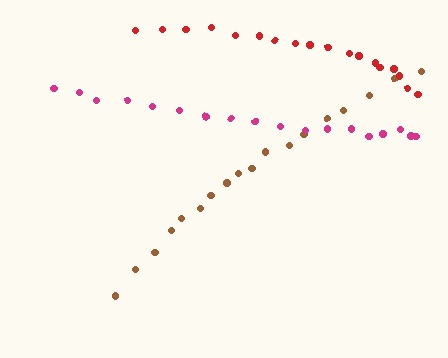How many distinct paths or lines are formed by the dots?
There are 3 distinct paths.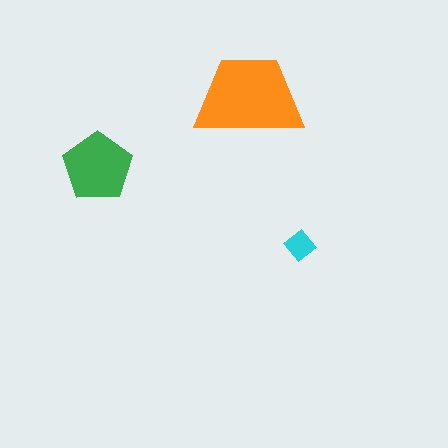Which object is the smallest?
The cyan diamond.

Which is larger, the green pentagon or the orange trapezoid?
The orange trapezoid.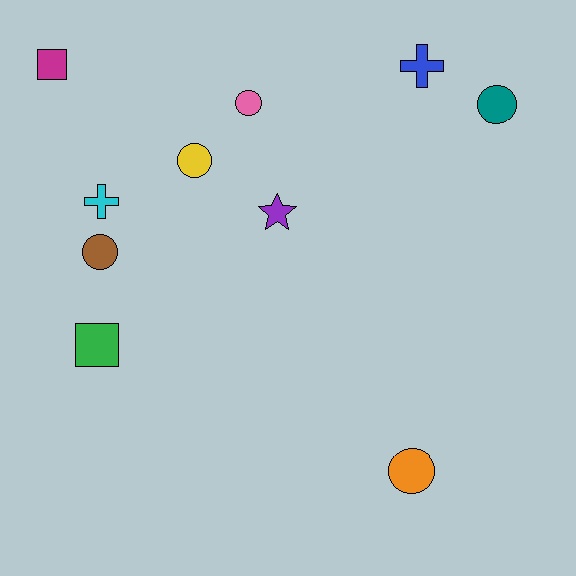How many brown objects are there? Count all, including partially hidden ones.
There is 1 brown object.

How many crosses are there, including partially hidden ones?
There are 2 crosses.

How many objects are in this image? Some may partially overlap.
There are 10 objects.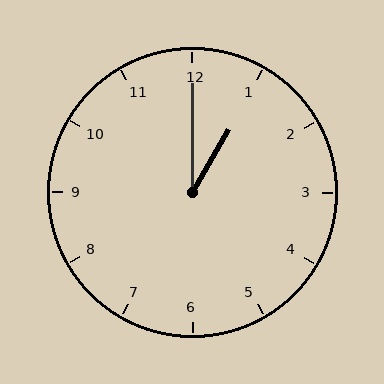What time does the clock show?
1:00.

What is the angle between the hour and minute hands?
Approximately 30 degrees.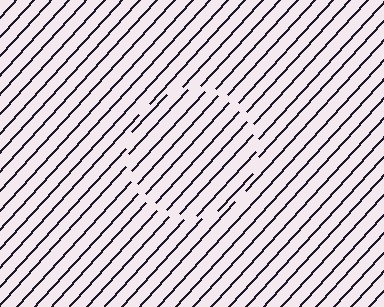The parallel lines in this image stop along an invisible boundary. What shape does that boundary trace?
An illusory circle. The interior of the shape contains the same grating, shifted by half a period — the contour is defined by the phase discontinuity where line-ends from the inner and outer gratings abut.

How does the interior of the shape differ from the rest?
The interior of the shape contains the same grating, shifted by half a period — the contour is defined by the phase discontinuity where line-ends from the inner and outer gratings abut.